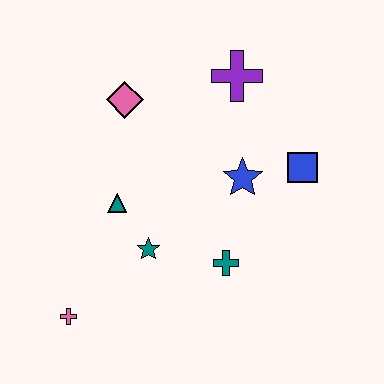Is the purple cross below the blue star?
No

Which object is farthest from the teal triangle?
The blue square is farthest from the teal triangle.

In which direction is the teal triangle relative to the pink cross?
The teal triangle is above the pink cross.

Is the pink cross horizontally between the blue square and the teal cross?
No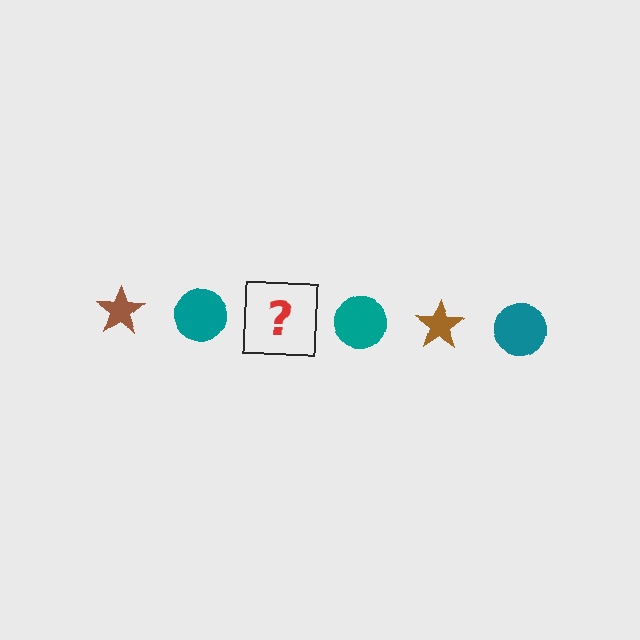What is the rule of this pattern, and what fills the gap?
The rule is that the pattern alternates between brown star and teal circle. The gap should be filled with a brown star.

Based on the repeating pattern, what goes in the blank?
The blank should be a brown star.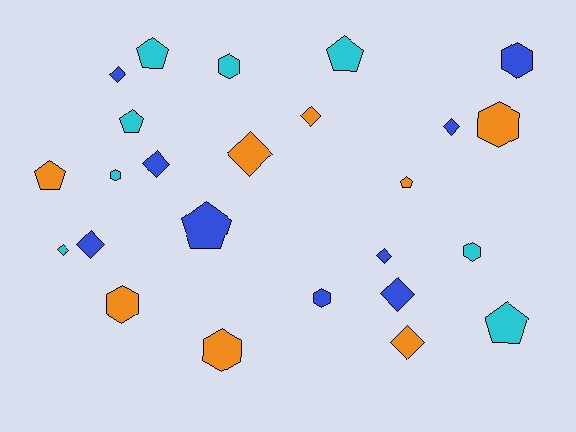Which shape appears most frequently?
Diamond, with 10 objects.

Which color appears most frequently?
Blue, with 9 objects.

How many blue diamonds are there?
There are 6 blue diamonds.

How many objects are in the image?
There are 25 objects.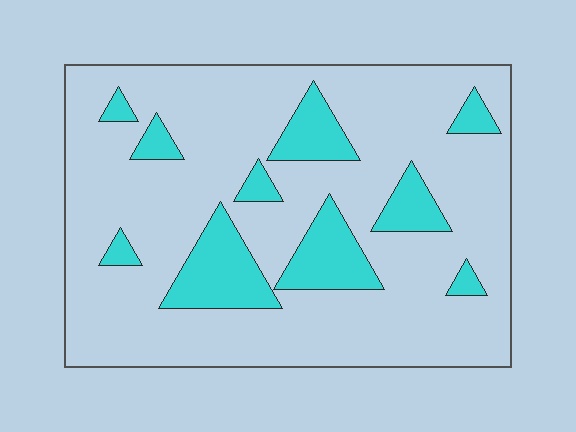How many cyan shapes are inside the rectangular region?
10.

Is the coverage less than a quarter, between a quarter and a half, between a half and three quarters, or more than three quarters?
Less than a quarter.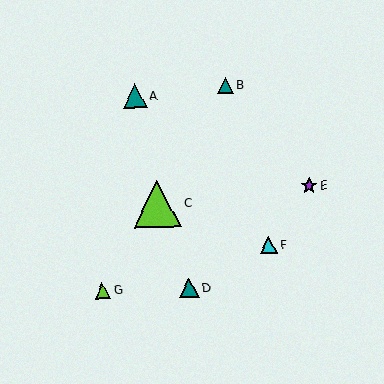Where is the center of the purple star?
The center of the purple star is at (309, 186).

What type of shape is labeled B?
Shape B is a teal triangle.